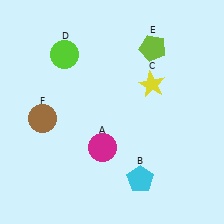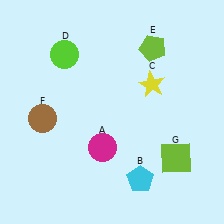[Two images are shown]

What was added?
A lime square (G) was added in Image 2.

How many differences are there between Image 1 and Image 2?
There is 1 difference between the two images.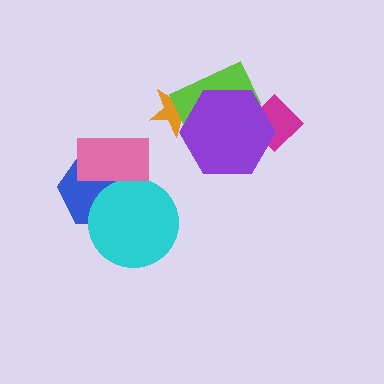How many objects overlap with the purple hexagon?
3 objects overlap with the purple hexagon.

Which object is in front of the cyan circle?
The pink rectangle is in front of the cyan circle.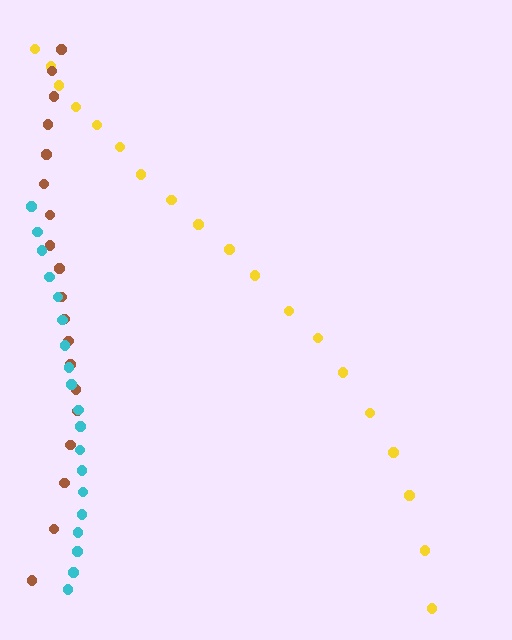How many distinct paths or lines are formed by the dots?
There are 3 distinct paths.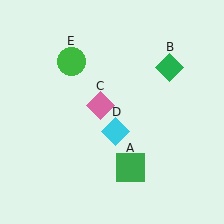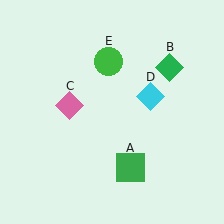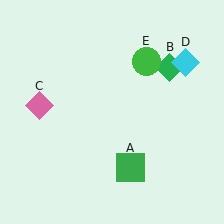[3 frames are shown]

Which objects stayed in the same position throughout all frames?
Green square (object A) and green diamond (object B) remained stationary.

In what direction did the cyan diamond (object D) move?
The cyan diamond (object D) moved up and to the right.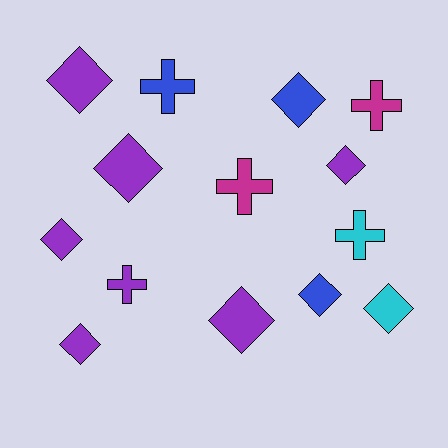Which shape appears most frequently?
Diamond, with 9 objects.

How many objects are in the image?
There are 14 objects.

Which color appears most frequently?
Purple, with 7 objects.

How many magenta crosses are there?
There are 2 magenta crosses.